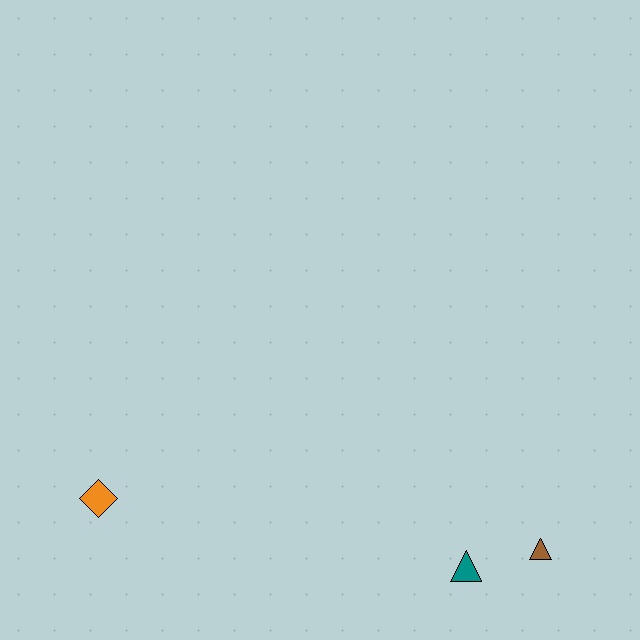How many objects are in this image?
There are 3 objects.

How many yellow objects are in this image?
There are no yellow objects.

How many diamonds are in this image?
There is 1 diamond.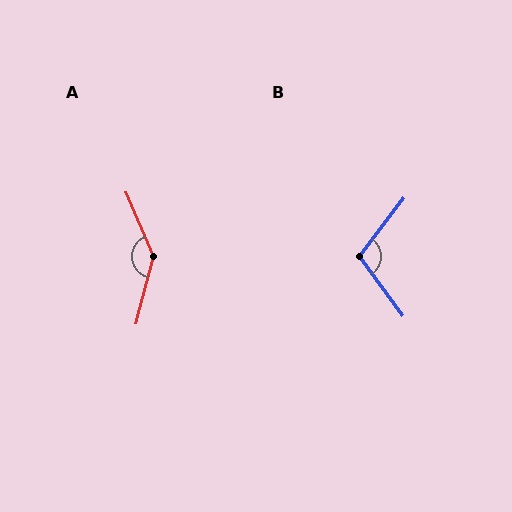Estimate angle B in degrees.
Approximately 106 degrees.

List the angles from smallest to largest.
B (106°), A (142°).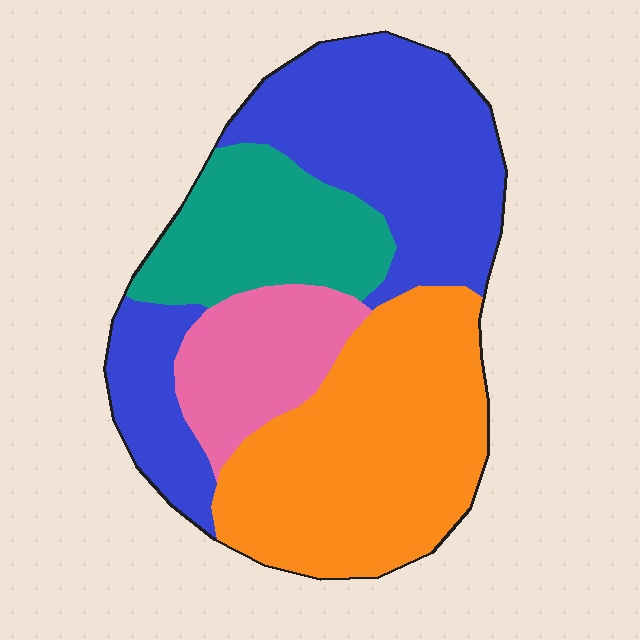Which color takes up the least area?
Pink, at roughly 15%.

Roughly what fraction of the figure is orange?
Orange covers about 35% of the figure.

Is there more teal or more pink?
Teal.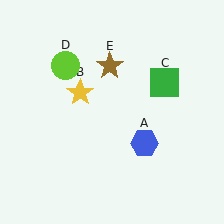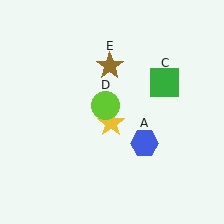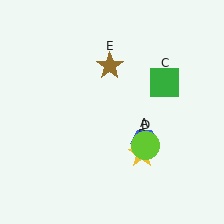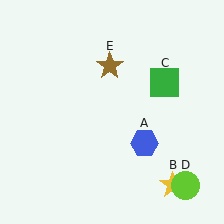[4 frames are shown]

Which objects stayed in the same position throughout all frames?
Blue hexagon (object A) and green square (object C) and brown star (object E) remained stationary.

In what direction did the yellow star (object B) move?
The yellow star (object B) moved down and to the right.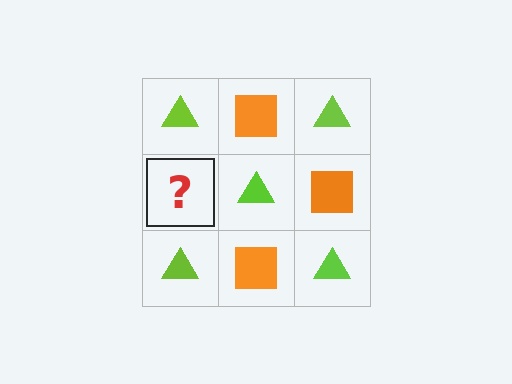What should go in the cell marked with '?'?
The missing cell should contain an orange square.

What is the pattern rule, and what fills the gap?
The rule is that it alternates lime triangle and orange square in a checkerboard pattern. The gap should be filled with an orange square.